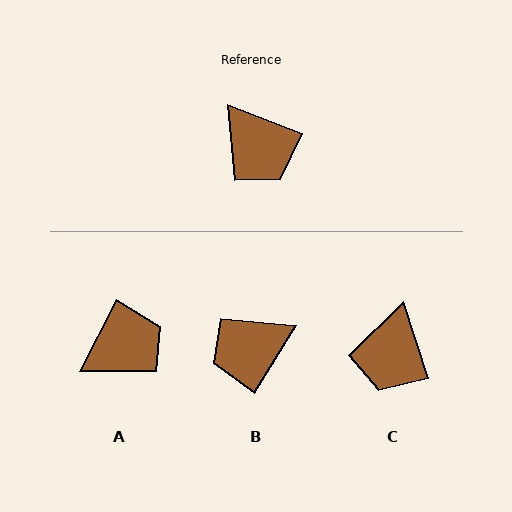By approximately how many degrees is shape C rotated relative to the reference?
Approximately 51 degrees clockwise.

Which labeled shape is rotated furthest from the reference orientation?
B, about 101 degrees away.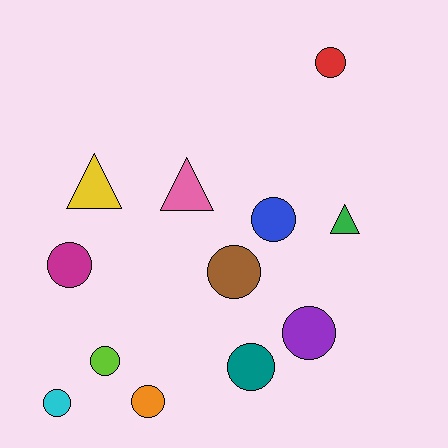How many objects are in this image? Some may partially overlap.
There are 12 objects.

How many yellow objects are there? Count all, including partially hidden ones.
There is 1 yellow object.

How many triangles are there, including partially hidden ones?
There are 3 triangles.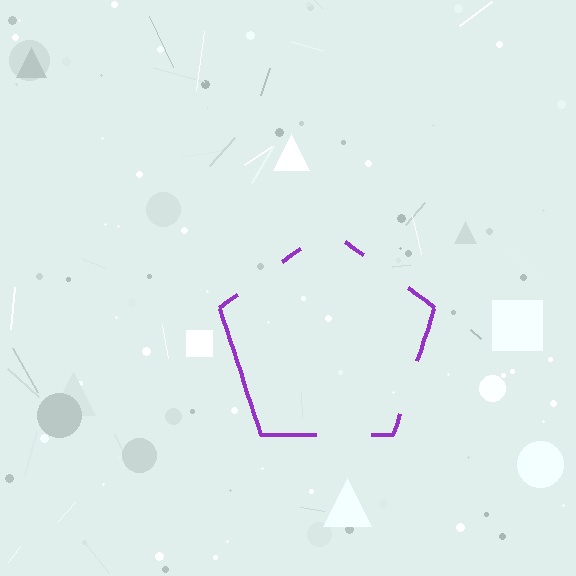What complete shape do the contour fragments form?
The contour fragments form a pentagon.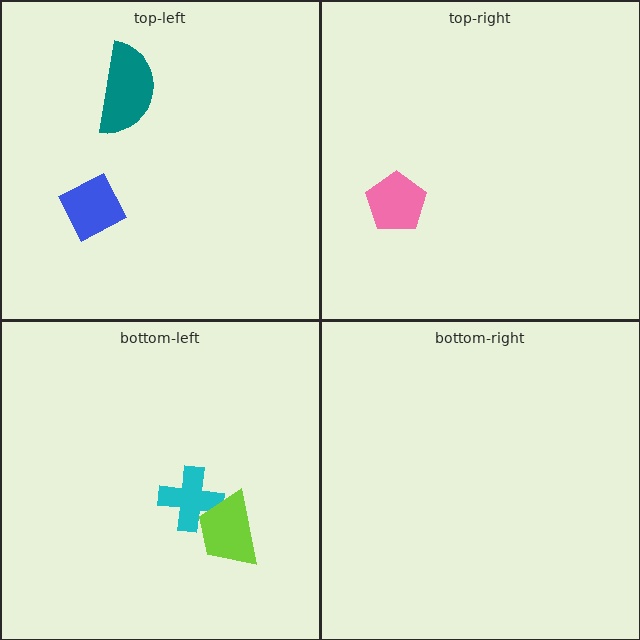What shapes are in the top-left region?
The teal semicircle, the blue diamond.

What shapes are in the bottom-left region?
The cyan cross, the lime trapezoid.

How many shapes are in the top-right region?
1.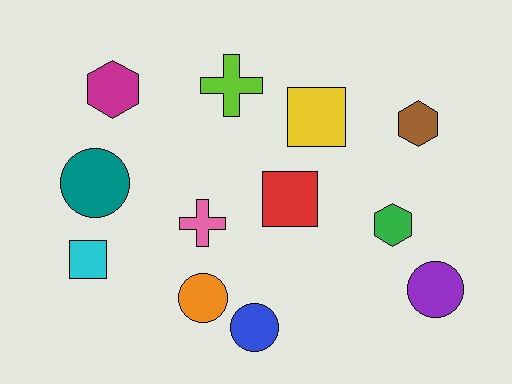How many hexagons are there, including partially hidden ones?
There are 3 hexagons.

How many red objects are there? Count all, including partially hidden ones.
There is 1 red object.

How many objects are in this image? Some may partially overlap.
There are 12 objects.